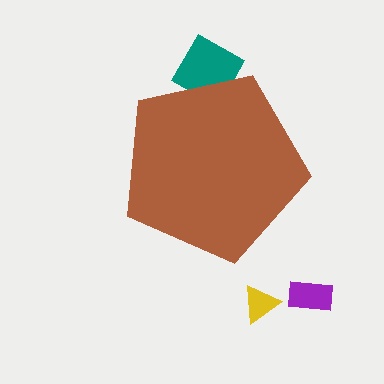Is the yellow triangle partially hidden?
No, the yellow triangle is fully visible.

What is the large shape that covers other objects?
A brown pentagon.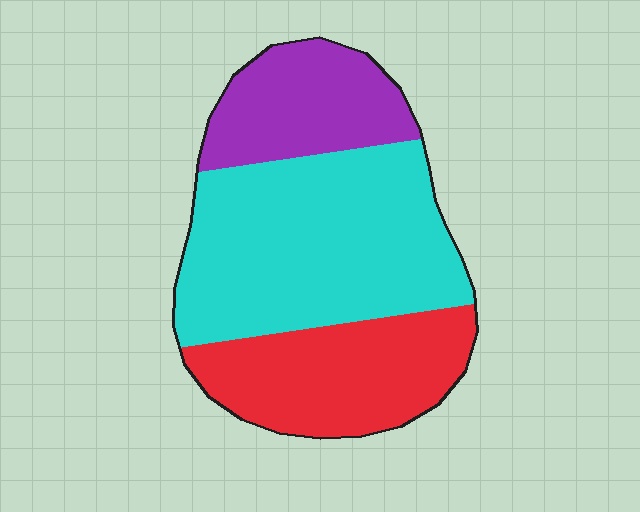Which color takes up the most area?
Cyan, at roughly 50%.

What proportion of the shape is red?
Red takes up between a quarter and a half of the shape.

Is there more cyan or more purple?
Cyan.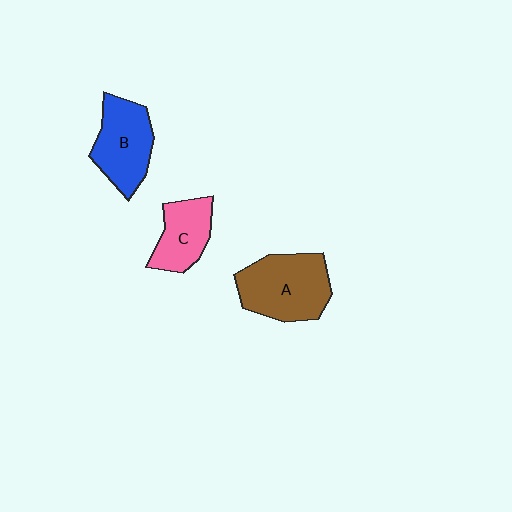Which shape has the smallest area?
Shape C (pink).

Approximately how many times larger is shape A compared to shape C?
Approximately 1.6 times.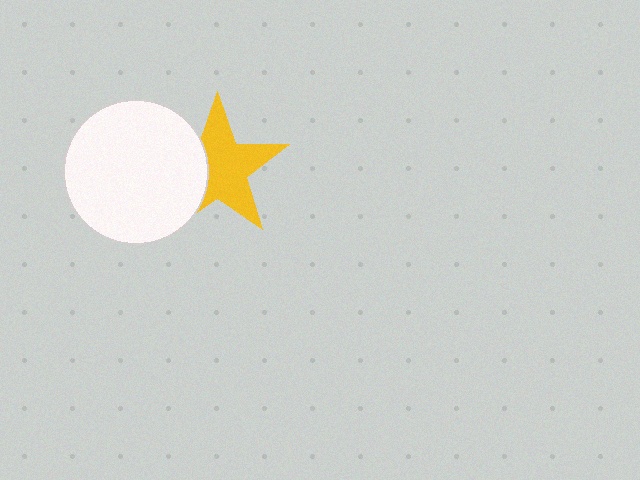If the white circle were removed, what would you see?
You would see the complete yellow star.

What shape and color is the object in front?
The object in front is a white circle.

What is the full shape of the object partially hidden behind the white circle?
The partially hidden object is a yellow star.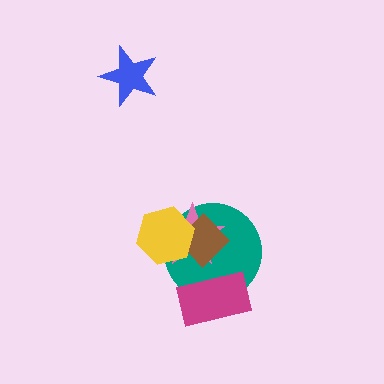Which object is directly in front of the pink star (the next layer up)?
The brown diamond is directly in front of the pink star.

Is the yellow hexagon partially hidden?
No, no other shape covers it.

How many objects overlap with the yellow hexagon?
3 objects overlap with the yellow hexagon.